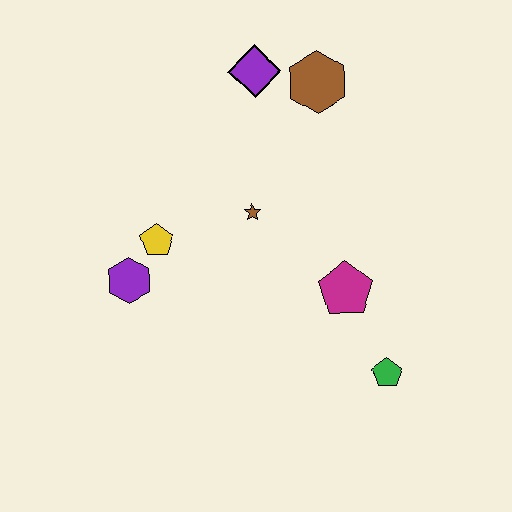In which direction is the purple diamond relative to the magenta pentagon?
The purple diamond is above the magenta pentagon.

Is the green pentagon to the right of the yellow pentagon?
Yes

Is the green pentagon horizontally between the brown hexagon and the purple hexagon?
No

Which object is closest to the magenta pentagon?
The green pentagon is closest to the magenta pentagon.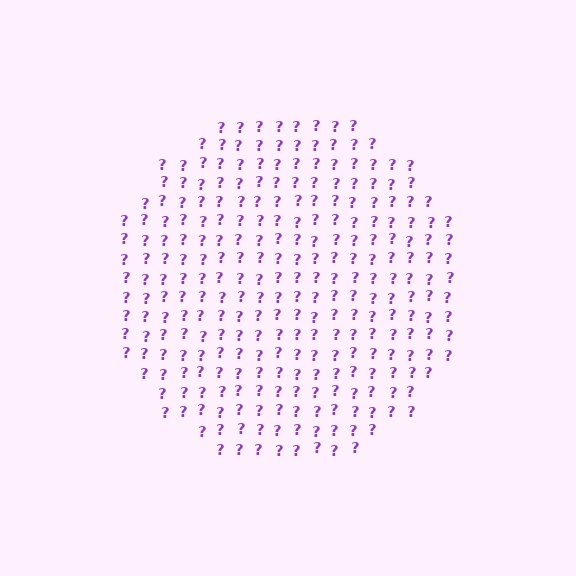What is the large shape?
The large shape is a circle.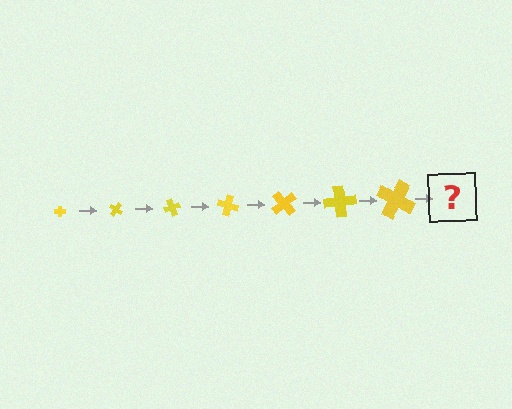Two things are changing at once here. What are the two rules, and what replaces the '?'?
The two rules are that the cross grows larger each step and it rotates 35 degrees each step. The '?' should be a cross, larger than the previous one and rotated 245 degrees from the start.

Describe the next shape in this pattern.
It should be a cross, larger than the previous one and rotated 245 degrees from the start.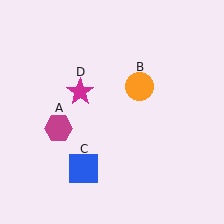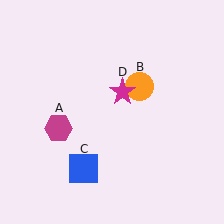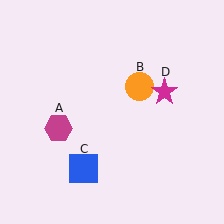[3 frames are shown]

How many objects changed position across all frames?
1 object changed position: magenta star (object D).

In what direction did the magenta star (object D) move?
The magenta star (object D) moved right.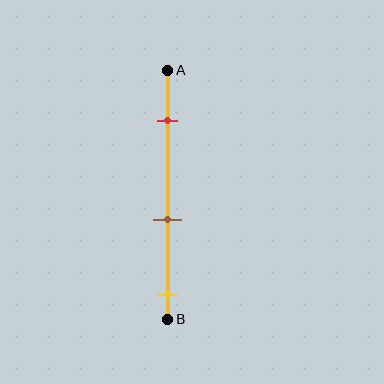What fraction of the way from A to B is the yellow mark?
The yellow mark is approximately 90% (0.9) of the way from A to B.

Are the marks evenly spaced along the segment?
Yes, the marks are approximately evenly spaced.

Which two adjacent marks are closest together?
The brown and yellow marks are the closest adjacent pair.